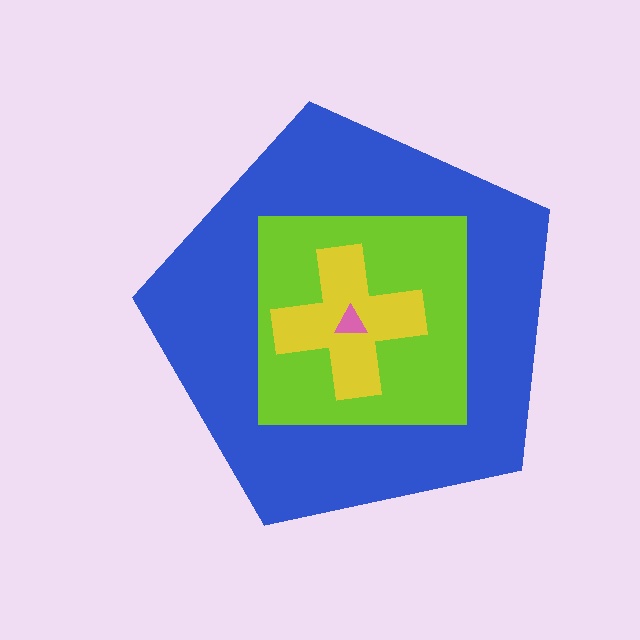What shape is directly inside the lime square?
The yellow cross.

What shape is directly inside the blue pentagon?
The lime square.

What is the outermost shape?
The blue pentagon.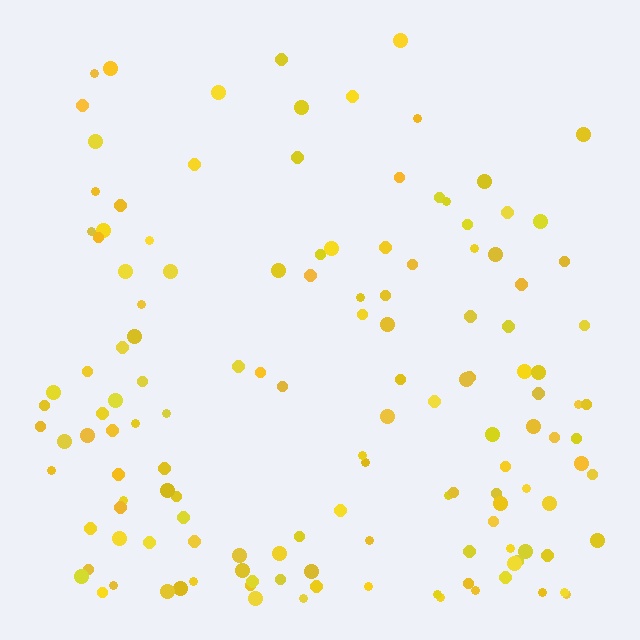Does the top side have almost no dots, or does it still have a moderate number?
Still a moderate number, just noticeably fewer than the bottom.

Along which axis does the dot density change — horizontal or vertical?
Vertical.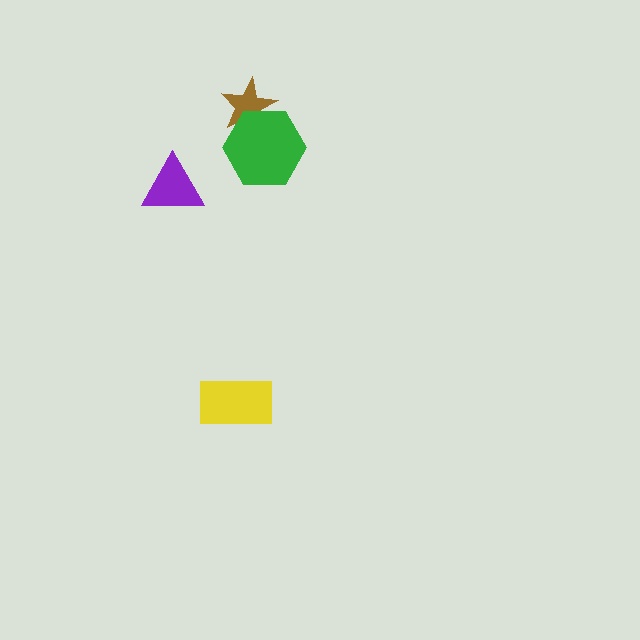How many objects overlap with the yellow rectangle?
0 objects overlap with the yellow rectangle.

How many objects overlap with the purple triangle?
0 objects overlap with the purple triangle.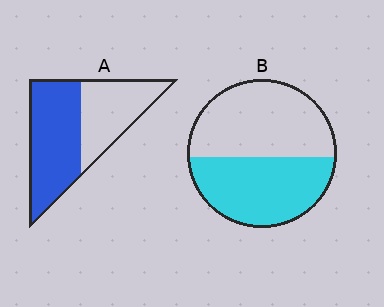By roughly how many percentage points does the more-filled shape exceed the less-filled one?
By roughly 10 percentage points (A over B).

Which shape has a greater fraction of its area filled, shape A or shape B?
Shape A.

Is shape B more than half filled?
Roughly half.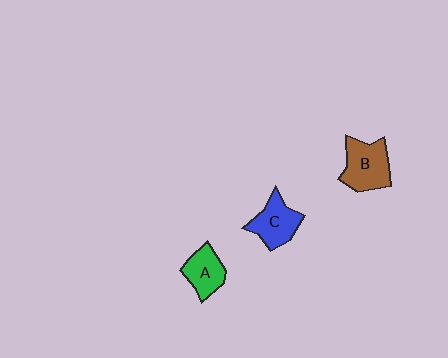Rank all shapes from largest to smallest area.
From largest to smallest: B (brown), C (blue), A (green).